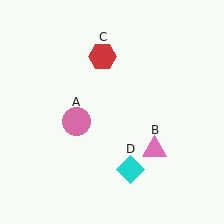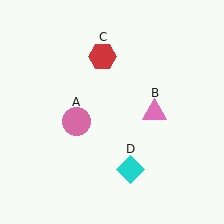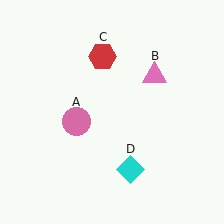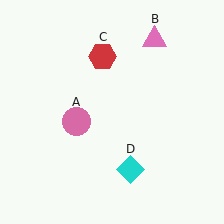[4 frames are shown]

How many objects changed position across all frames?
1 object changed position: pink triangle (object B).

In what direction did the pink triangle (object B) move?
The pink triangle (object B) moved up.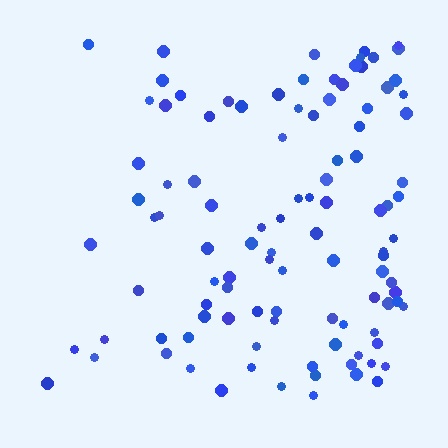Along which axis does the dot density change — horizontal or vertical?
Horizontal.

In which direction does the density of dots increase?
From left to right, with the right side densest.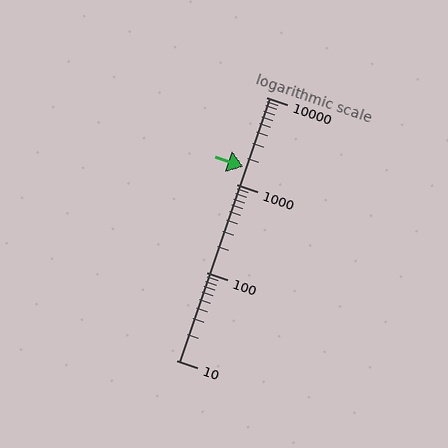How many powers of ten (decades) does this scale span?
The scale spans 3 decades, from 10 to 10000.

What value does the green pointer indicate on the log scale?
The pointer indicates approximately 1600.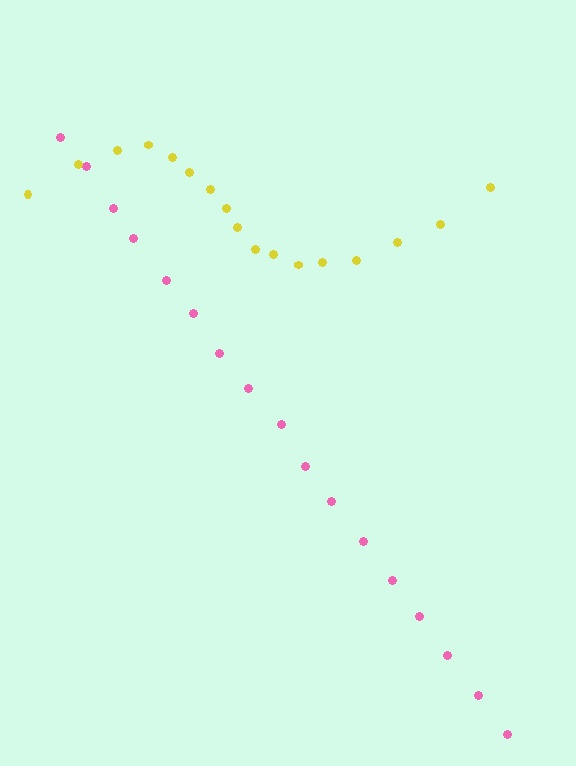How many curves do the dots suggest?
There are 2 distinct paths.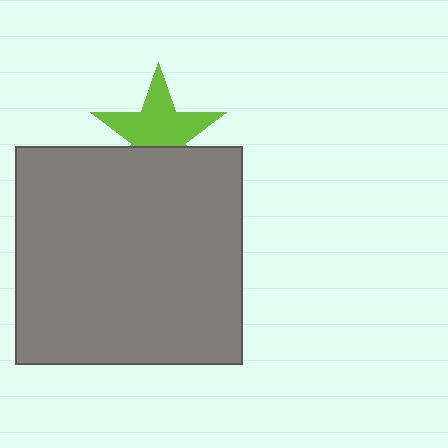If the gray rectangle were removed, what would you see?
You would see the complete lime star.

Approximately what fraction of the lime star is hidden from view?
Roughly 34% of the lime star is hidden behind the gray rectangle.